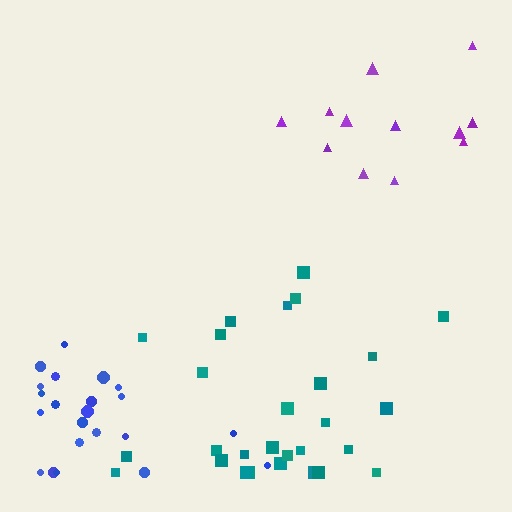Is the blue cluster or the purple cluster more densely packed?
Blue.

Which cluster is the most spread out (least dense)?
Purple.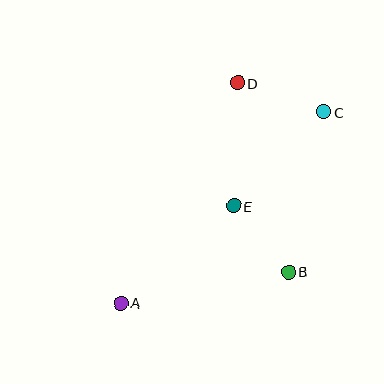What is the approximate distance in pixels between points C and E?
The distance between C and E is approximately 130 pixels.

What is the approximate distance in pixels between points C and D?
The distance between C and D is approximately 91 pixels.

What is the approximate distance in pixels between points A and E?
The distance between A and E is approximately 149 pixels.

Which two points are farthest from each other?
Points A and C are farthest from each other.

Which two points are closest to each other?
Points B and E are closest to each other.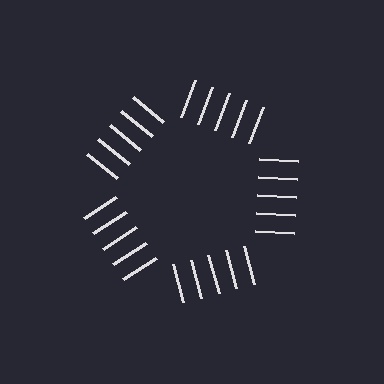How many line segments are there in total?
25 — 5 along each of the 5 edges.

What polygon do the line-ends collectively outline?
An illusory pentagon — the line segments terminate on its edges but no continuous stroke is drawn.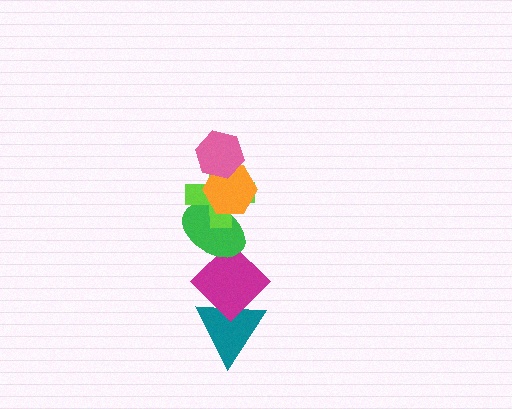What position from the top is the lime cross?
The lime cross is 3rd from the top.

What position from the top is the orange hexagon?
The orange hexagon is 2nd from the top.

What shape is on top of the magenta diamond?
The green ellipse is on top of the magenta diamond.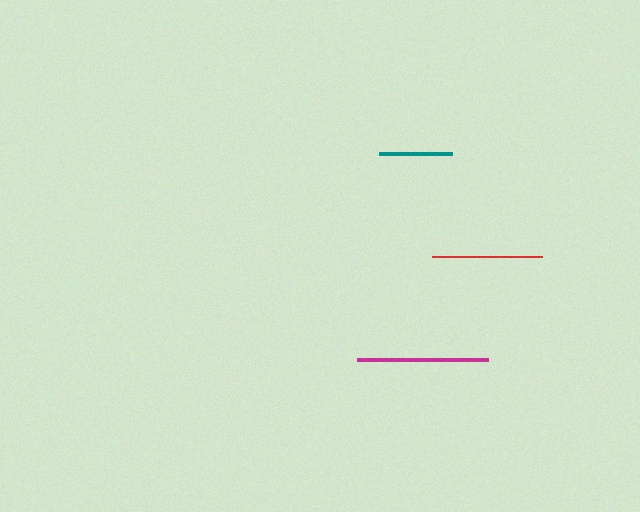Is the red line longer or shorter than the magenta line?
The magenta line is longer than the red line.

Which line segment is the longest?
The magenta line is the longest at approximately 131 pixels.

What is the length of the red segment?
The red segment is approximately 110 pixels long.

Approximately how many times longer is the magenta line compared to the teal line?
The magenta line is approximately 1.8 times the length of the teal line.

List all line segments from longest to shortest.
From longest to shortest: magenta, red, teal.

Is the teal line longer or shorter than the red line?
The red line is longer than the teal line.